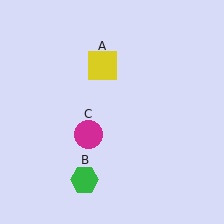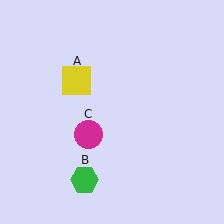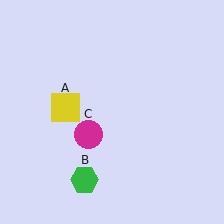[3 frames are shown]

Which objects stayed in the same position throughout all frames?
Green hexagon (object B) and magenta circle (object C) remained stationary.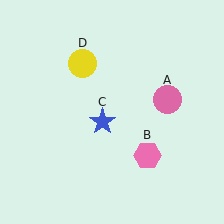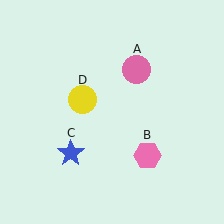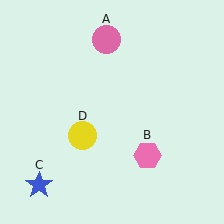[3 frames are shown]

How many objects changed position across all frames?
3 objects changed position: pink circle (object A), blue star (object C), yellow circle (object D).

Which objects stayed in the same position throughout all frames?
Pink hexagon (object B) remained stationary.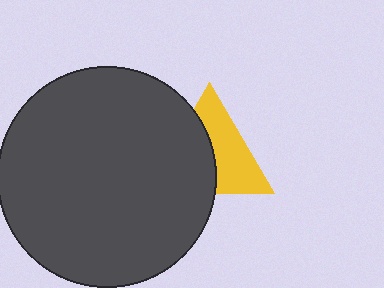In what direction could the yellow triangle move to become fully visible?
The yellow triangle could move right. That would shift it out from behind the dark gray circle entirely.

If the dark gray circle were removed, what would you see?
You would see the complete yellow triangle.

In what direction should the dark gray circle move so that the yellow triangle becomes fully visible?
The dark gray circle should move left. That is the shortest direction to clear the overlap and leave the yellow triangle fully visible.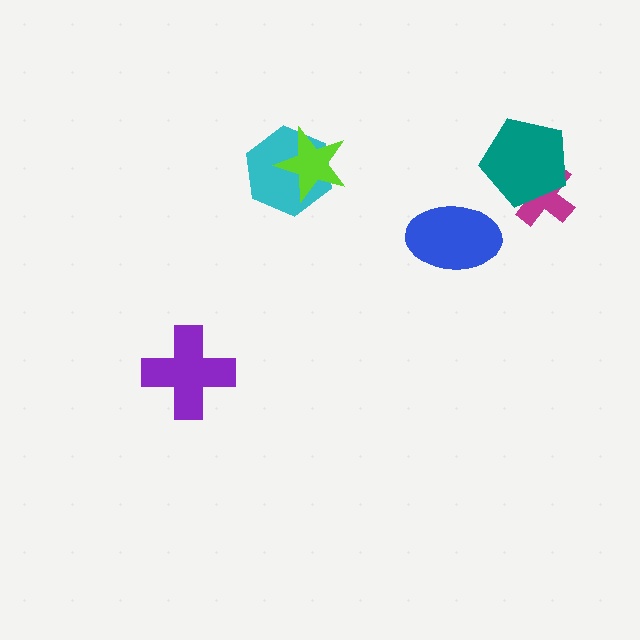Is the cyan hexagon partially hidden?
Yes, it is partially covered by another shape.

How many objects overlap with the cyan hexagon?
1 object overlaps with the cyan hexagon.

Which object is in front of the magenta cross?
The teal pentagon is in front of the magenta cross.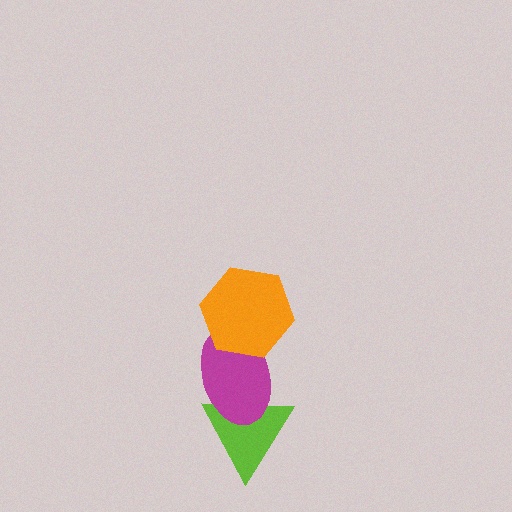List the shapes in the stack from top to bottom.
From top to bottom: the orange hexagon, the magenta ellipse, the lime triangle.